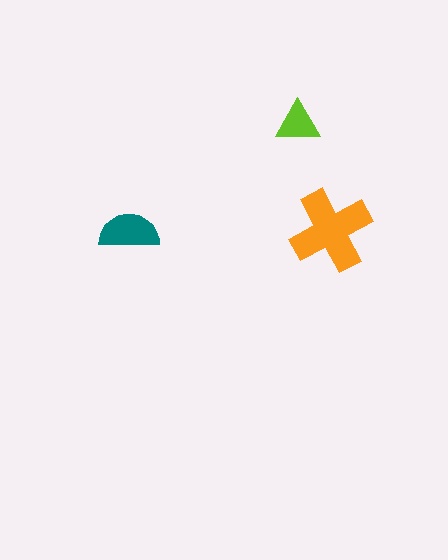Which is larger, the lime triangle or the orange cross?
The orange cross.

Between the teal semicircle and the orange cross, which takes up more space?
The orange cross.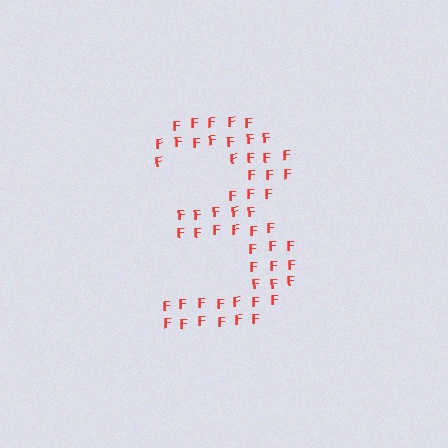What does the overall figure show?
The overall figure shows the digit 3.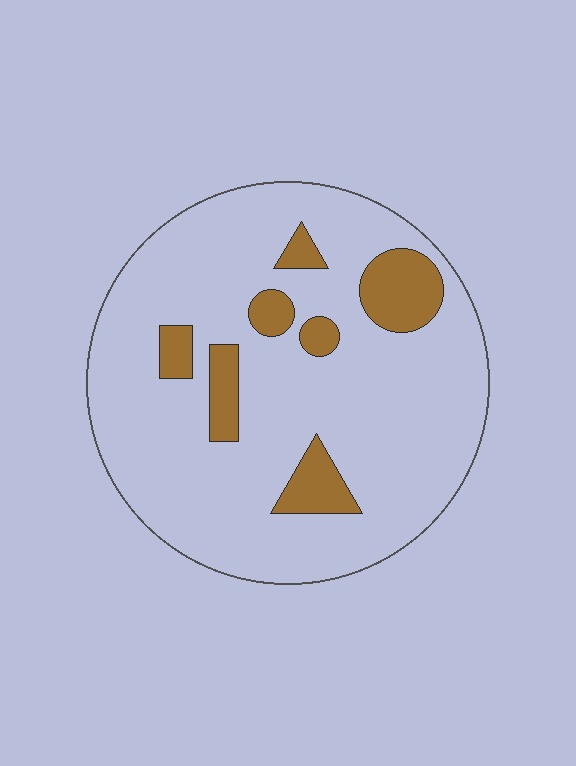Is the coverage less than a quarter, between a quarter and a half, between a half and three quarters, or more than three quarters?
Less than a quarter.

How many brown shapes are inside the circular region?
7.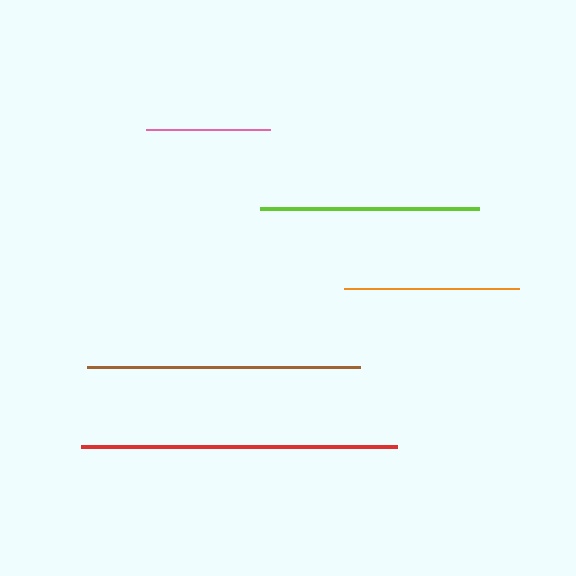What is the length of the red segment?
The red segment is approximately 315 pixels long.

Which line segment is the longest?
The red line is the longest at approximately 315 pixels.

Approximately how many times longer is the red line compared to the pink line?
The red line is approximately 2.5 times the length of the pink line.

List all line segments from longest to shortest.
From longest to shortest: red, brown, lime, orange, pink.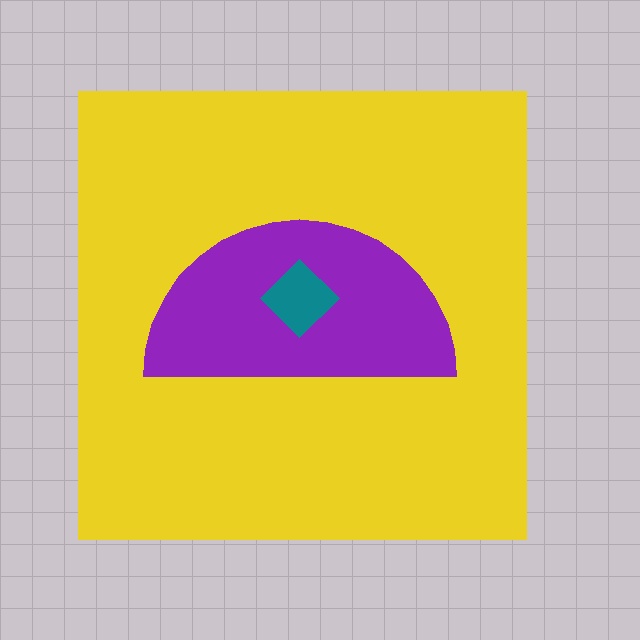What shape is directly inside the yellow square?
The purple semicircle.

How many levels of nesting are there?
3.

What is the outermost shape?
The yellow square.